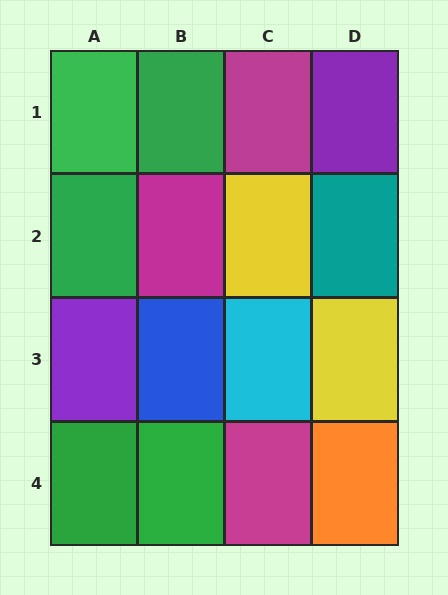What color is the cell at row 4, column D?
Orange.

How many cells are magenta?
3 cells are magenta.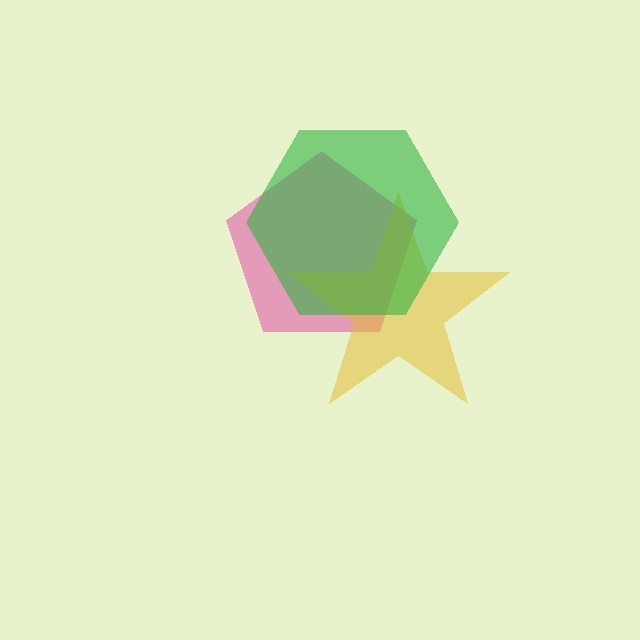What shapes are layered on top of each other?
The layered shapes are: a pink pentagon, a yellow star, a green hexagon.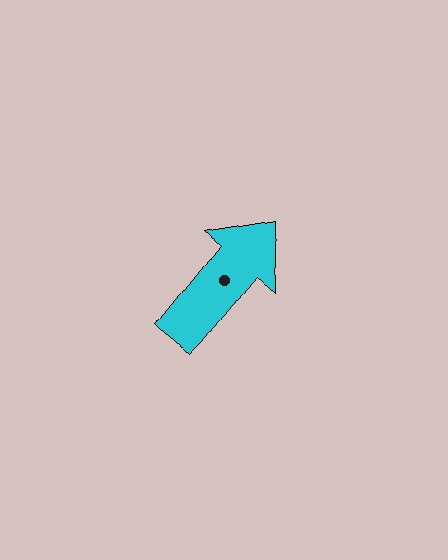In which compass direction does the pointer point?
Northeast.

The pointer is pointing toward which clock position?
Roughly 1 o'clock.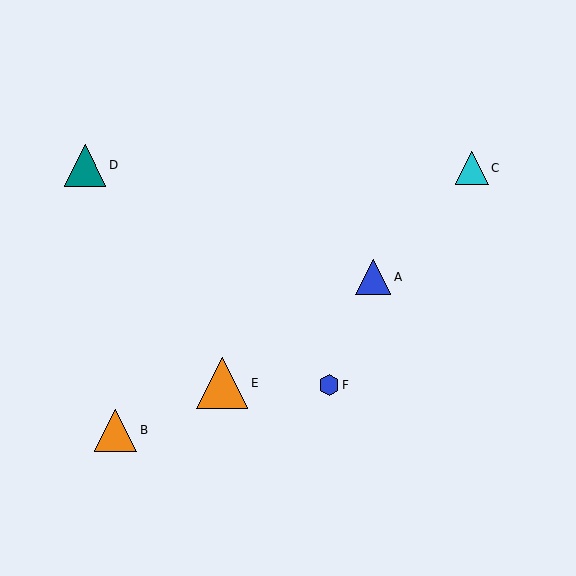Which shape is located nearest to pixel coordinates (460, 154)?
The cyan triangle (labeled C) at (472, 168) is nearest to that location.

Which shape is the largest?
The orange triangle (labeled E) is the largest.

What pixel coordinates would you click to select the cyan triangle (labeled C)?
Click at (472, 168) to select the cyan triangle C.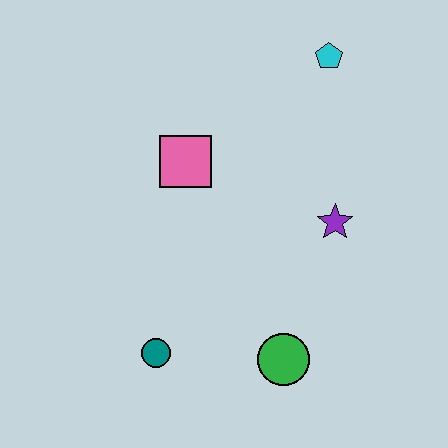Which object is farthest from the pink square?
The green circle is farthest from the pink square.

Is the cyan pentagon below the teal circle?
No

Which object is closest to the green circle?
The teal circle is closest to the green circle.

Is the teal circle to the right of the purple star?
No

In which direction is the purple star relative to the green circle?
The purple star is above the green circle.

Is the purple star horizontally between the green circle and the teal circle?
No